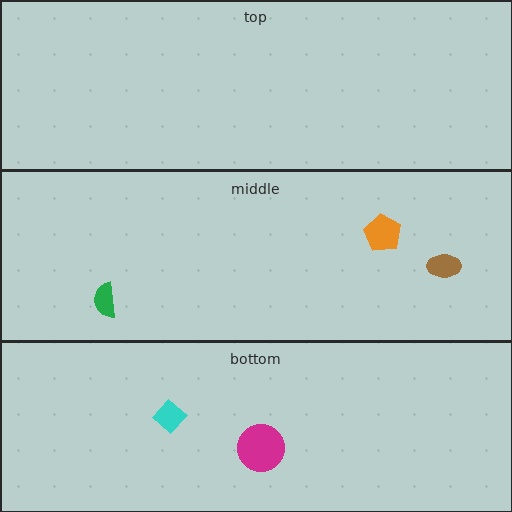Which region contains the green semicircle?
The middle region.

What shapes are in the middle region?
The orange pentagon, the brown ellipse, the green semicircle.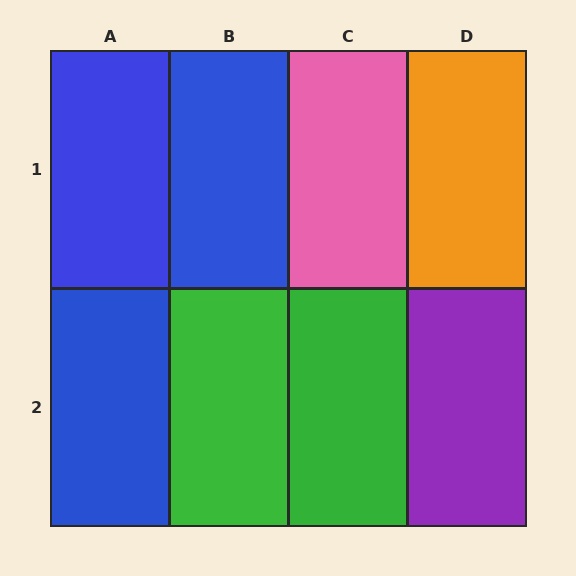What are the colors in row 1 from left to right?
Blue, blue, pink, orange.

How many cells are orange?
1 cell is orange.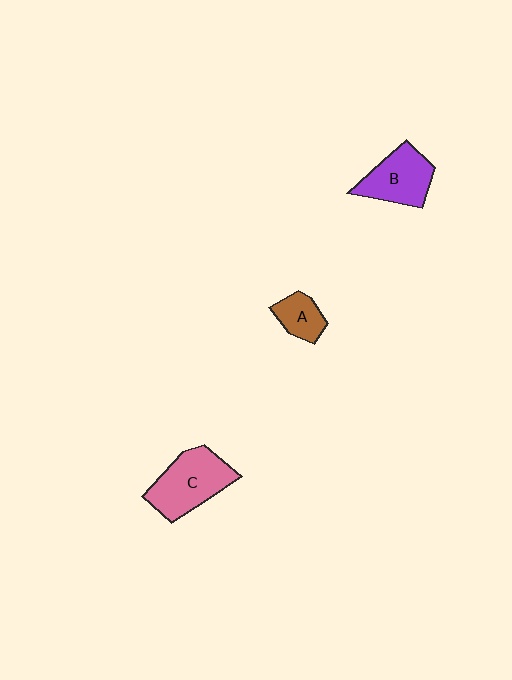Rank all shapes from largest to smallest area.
From largest to smallest: C (pink), B (purple), A (brown).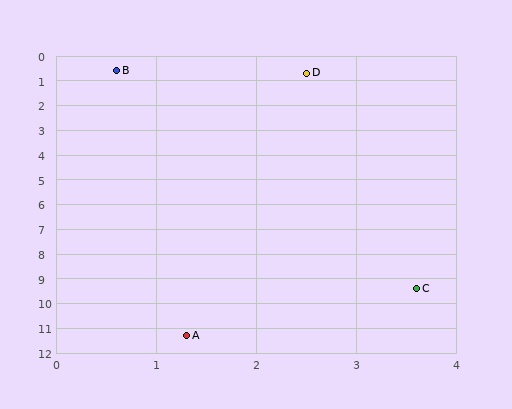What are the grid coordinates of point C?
Point C is at approximately (3.6, 9.4).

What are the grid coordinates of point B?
Point B is at approximately (0.6, 0.6).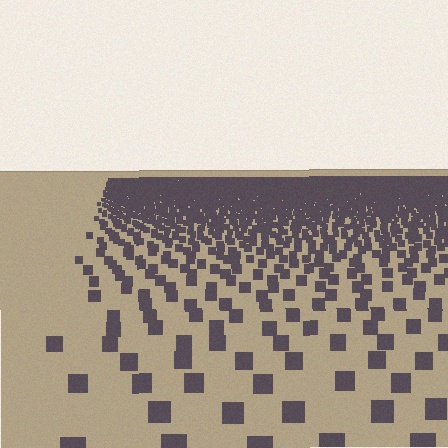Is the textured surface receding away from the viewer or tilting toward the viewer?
The surface is receding away from the viewer. Texture elements get smaller and denser toward the top.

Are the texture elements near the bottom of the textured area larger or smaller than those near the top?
Larger. Near the bottom, elements are closer to the viewer and appear at a bigger on-screen size.